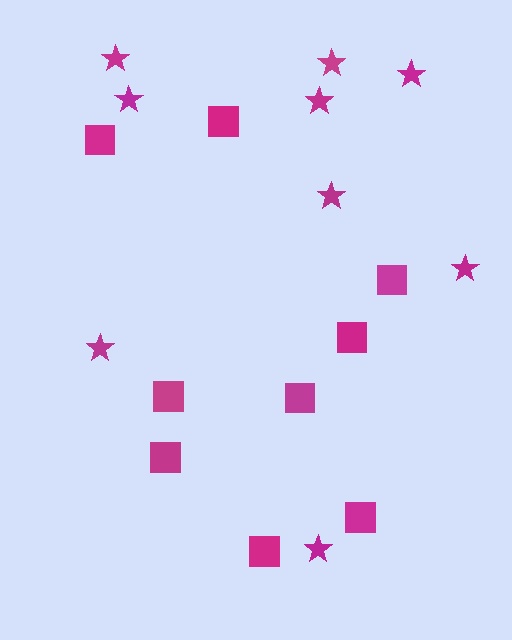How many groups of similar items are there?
There are 2 groups: one group of stars (9) and one group of squares (9).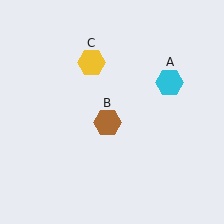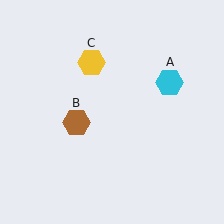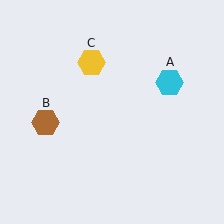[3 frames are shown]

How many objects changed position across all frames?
1 object changed position: brown hexagon (object B).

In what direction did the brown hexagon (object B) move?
The brown hexagon (object B) moved left.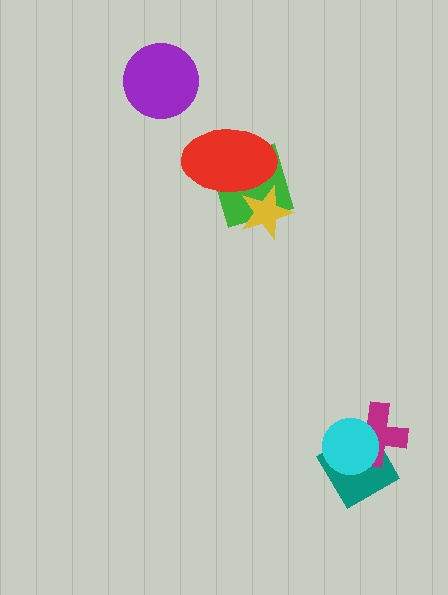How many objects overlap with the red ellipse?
2 objects overlap with the red ellipse.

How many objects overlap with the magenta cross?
2 objects overlap with the magenta cross.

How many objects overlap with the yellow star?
2 objects overlap with the yellow star.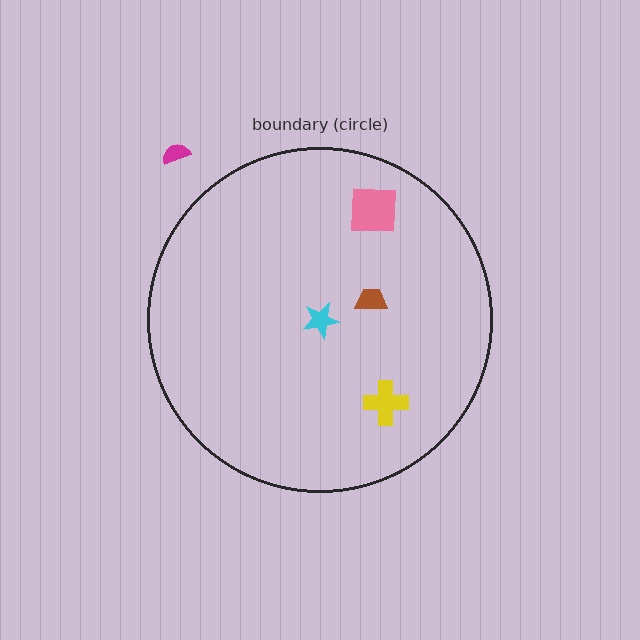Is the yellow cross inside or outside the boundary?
Inside.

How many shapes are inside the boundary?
4 inside, 1 outside.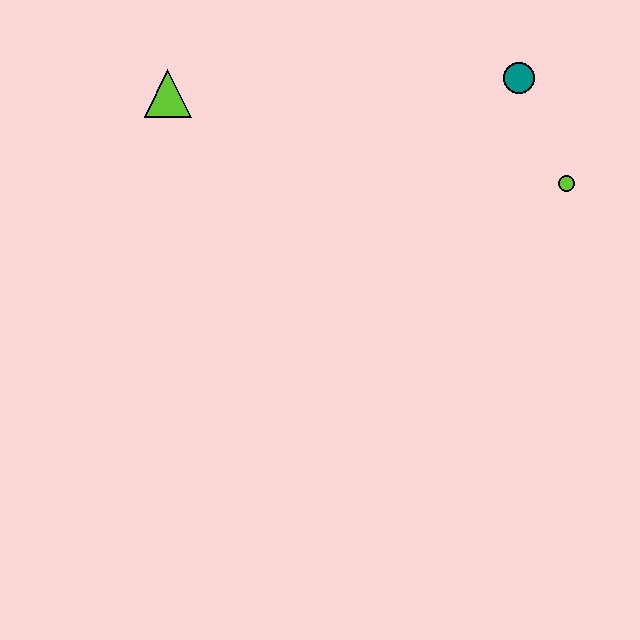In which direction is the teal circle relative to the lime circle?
The teal circle is above the lime circle.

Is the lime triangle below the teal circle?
Yes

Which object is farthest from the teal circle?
The lime triangle is farthest from the teal circle.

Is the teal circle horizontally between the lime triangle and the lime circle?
Yes